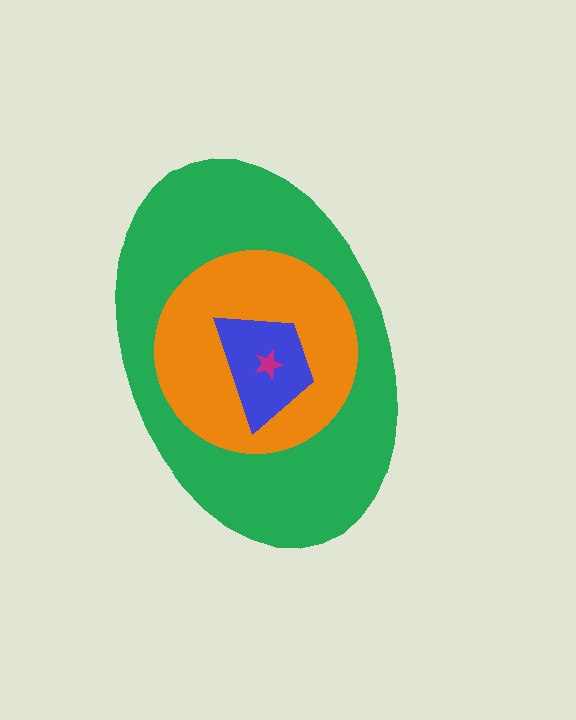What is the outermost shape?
The green ellipse.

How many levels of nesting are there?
4.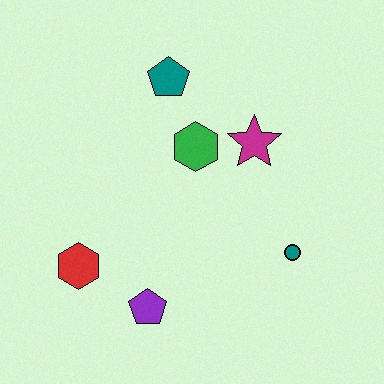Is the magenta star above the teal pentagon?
No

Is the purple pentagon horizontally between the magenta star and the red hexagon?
Yes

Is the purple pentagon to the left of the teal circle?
Yes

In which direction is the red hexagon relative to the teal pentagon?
The red hexagon is below the teal pentagon.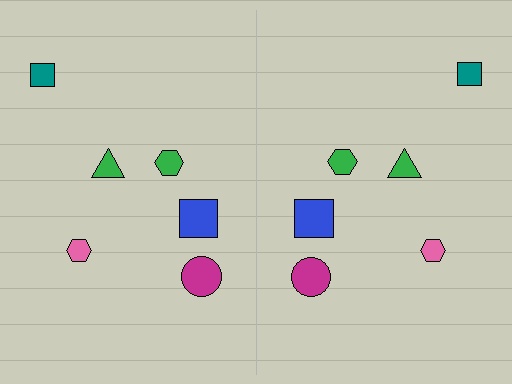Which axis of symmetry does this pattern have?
The pattern has a vertical axis of symmetry running through the center of the image.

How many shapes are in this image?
There are 12 shapes in this image.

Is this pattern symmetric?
Yes, this pattern has bilateral (reflection) symmetry.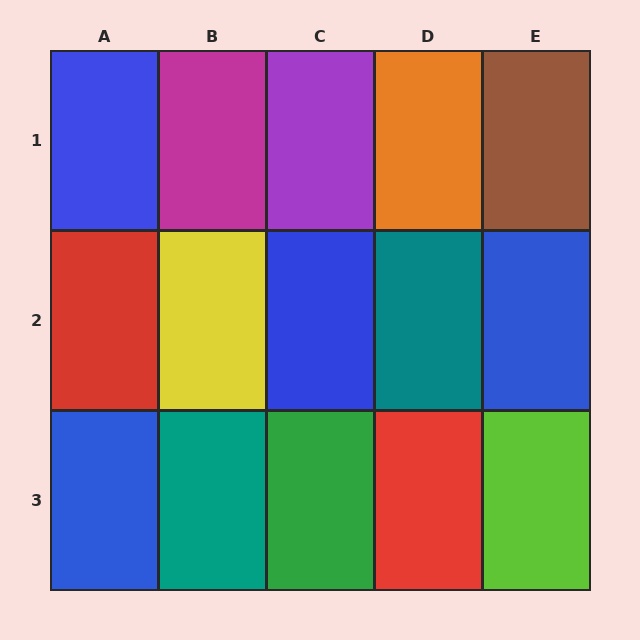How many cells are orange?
1 cell is orange.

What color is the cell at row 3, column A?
Blue.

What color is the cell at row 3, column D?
Red.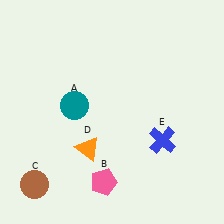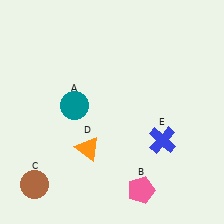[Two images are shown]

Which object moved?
The pink pentagon (B) moved right.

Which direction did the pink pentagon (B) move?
The pink pentagon (B) moved right.